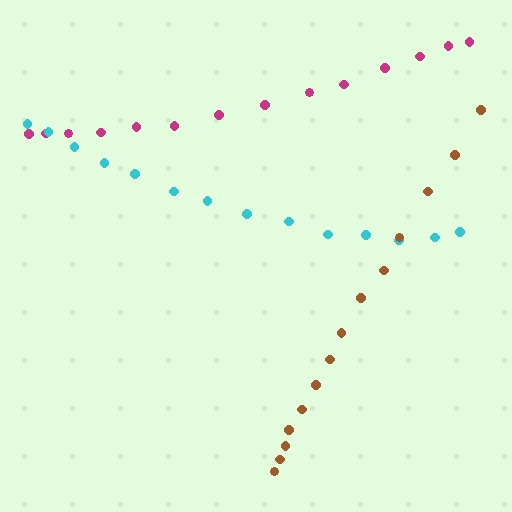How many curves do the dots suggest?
There are 3 distinct paths.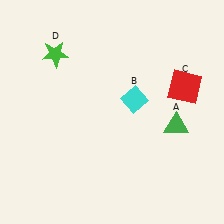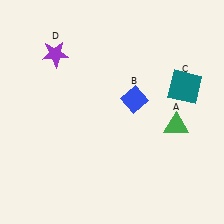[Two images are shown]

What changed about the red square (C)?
In Image 1, C is red. In Image 2, it changed to teal.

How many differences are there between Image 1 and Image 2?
There are 3 differences between the two images.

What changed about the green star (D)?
In Image 1, D is green. In Image 2, it changed to purple.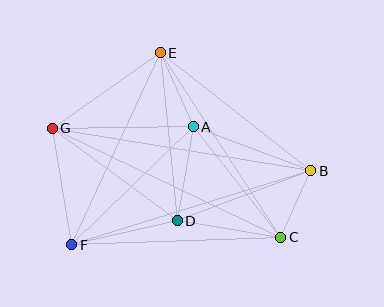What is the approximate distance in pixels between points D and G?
The distance between D and G is approximately 155 pixels.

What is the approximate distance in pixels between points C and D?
The distance between C and D is approximately 105 pixels.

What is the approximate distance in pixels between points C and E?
The distance between C and E is approximately 220 pixels.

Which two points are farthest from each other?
Points B and G are farthest from each other.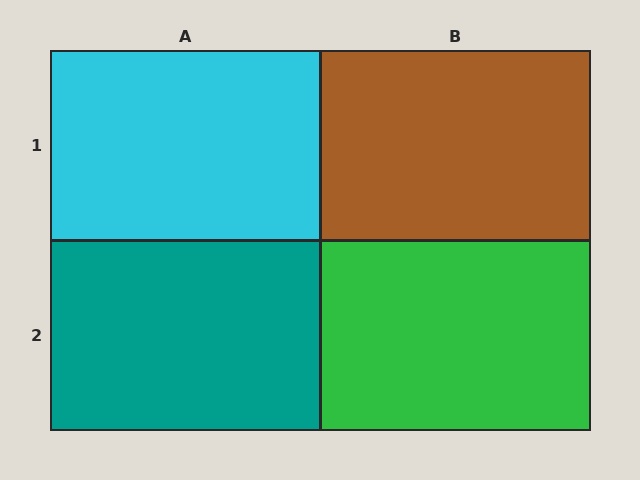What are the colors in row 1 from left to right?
Cyan, brown.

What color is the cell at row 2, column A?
Teal.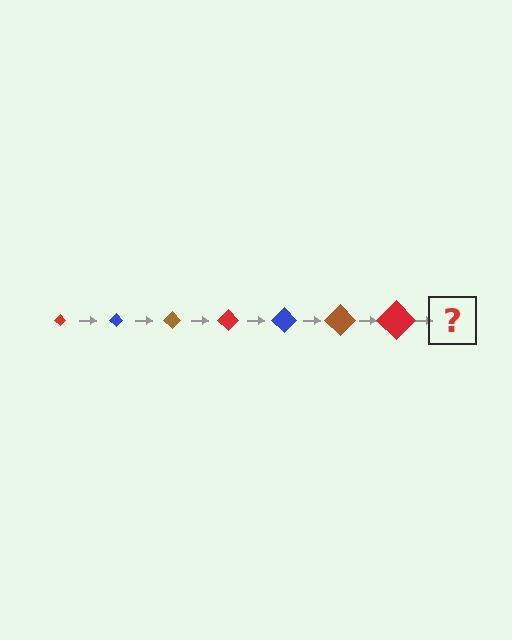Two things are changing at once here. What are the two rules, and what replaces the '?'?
The two rules are that the diamond grows larger each step and the color cycles through red, blue, and brown. The '?' should be a blue diamond, larger than the previous one.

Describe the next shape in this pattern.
It should be a blue diamond, larger than the previous one.